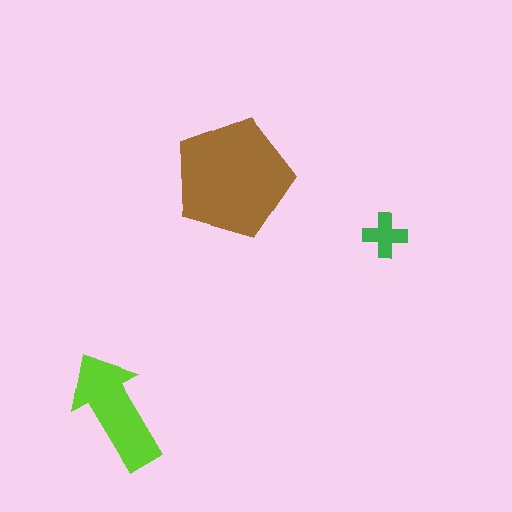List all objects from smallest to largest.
The green cross, the lime arrow, the brown pentagon.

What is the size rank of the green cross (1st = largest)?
3rd.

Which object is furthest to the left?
The lime arrow is leftmost.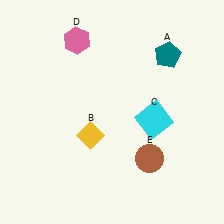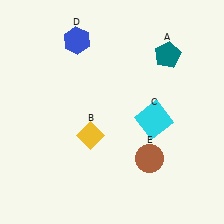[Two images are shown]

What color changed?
The hexagon (D) changed from pink in Image 1 to blue in Image 2.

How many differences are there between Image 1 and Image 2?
There is 1 difference between the two images.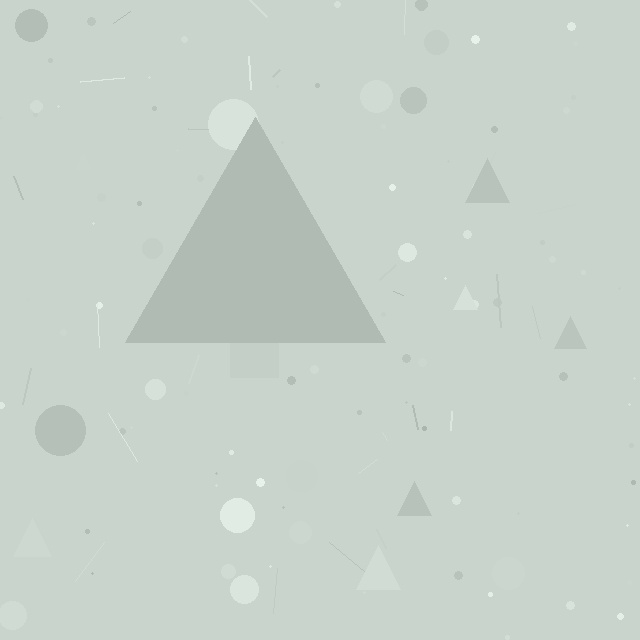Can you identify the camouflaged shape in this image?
The camouflaged shape is a triangle.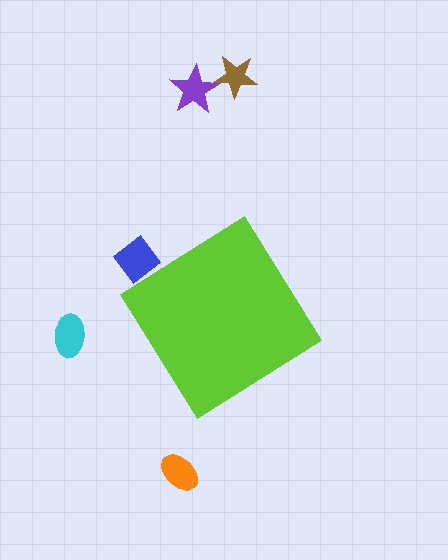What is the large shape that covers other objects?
A lime diamond.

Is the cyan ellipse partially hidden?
No, the cyan ellipse is fully visible.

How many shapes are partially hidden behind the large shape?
1 shape is partially hidden.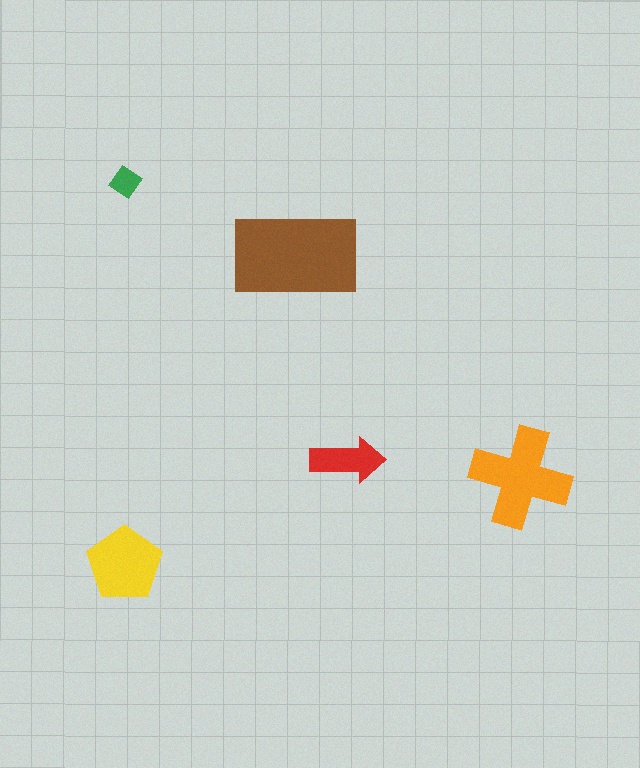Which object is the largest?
The brown rectangle.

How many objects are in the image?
There are 5 objects in the image.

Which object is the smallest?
The green diamond.